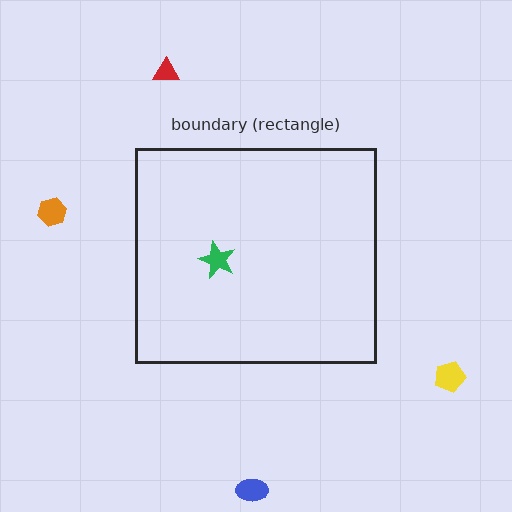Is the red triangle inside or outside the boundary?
Outside.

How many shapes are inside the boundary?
1 inside, 4 outside.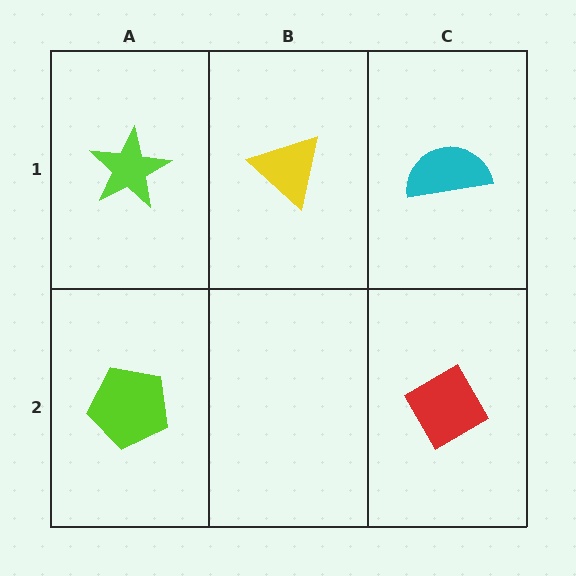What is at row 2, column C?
A red diamond.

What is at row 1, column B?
A yellow triangle.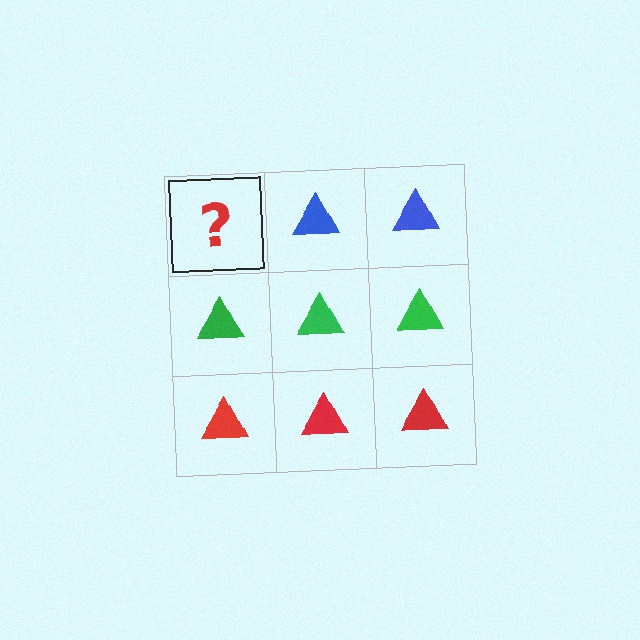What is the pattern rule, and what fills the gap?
The rule is that each row has a consistent color. The gap should be filled with a blue triangle.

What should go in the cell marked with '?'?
The missing cell should contain a blue triangle.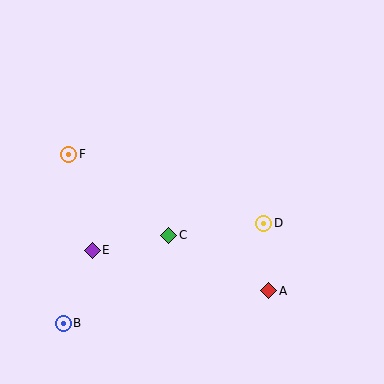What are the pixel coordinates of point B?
Point B is at (63, 323).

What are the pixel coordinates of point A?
Point A is at (269, 291).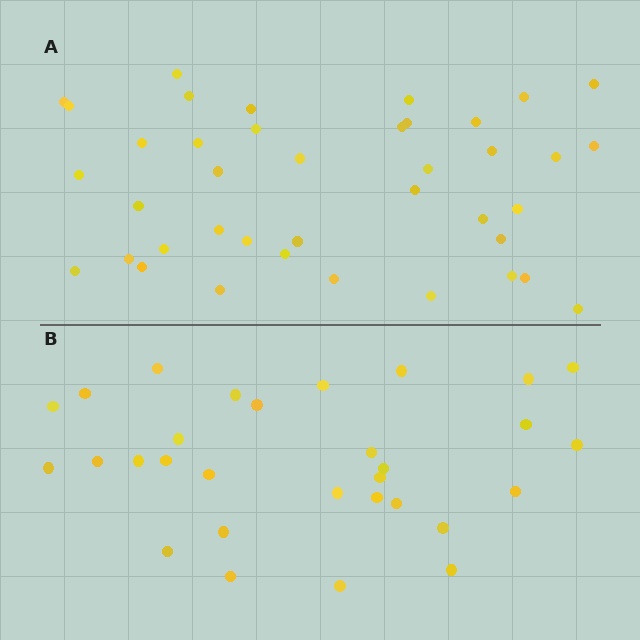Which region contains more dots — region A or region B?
Region A (the top region) has more dots.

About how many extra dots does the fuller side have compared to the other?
Region A has roughly 10 or so more dots than region B.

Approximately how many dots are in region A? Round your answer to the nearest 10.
About 40 dots.